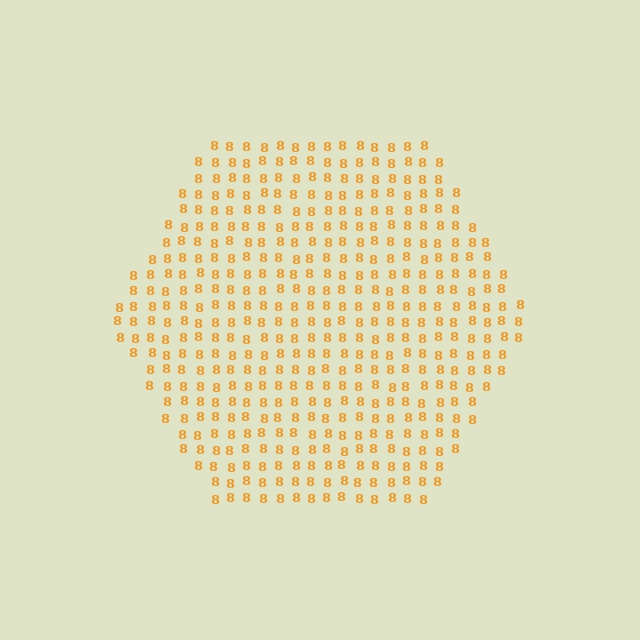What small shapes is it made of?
It is made of small digit 8's.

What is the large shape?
The large shape is a hexagon.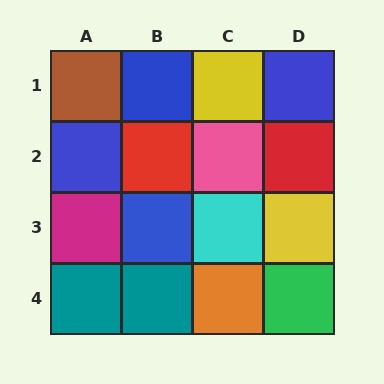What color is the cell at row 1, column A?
Brown.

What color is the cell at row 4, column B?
Teal.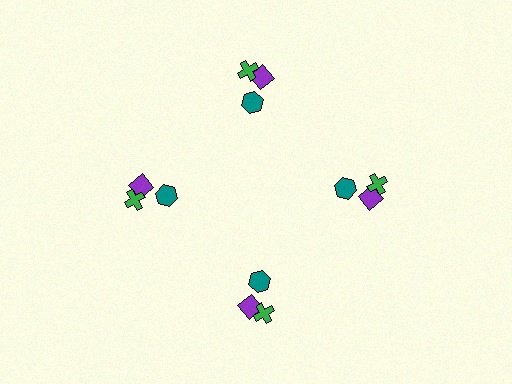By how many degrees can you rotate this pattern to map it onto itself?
The pattern maps onto itself every 90 degrees of rotation.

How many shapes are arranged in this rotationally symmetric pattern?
There are 12 shapes, arranged in 4 groups of 3.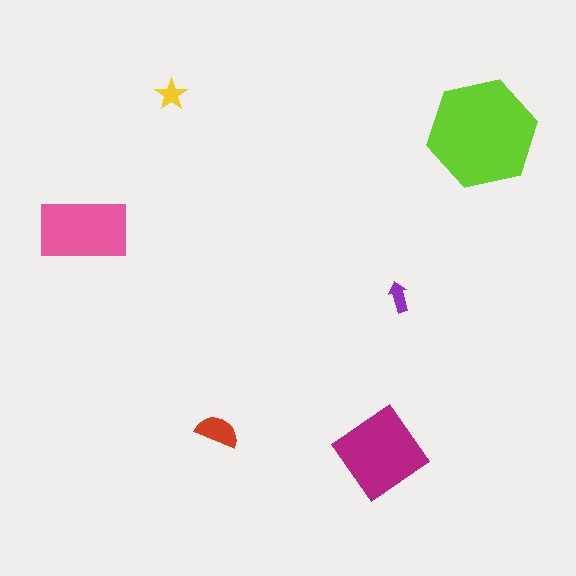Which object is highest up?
The yellow star is topmost.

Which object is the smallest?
The purple arrow.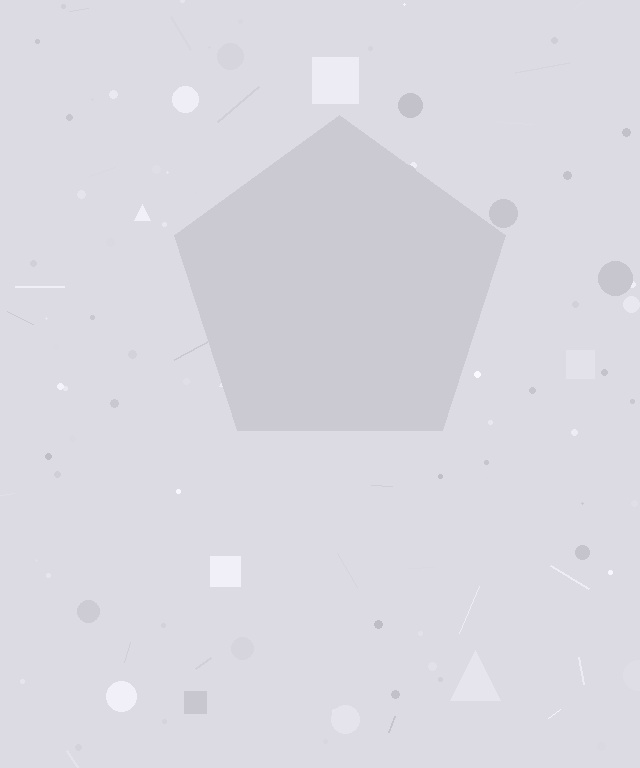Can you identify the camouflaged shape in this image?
The camouflaged shape is a pentagon.